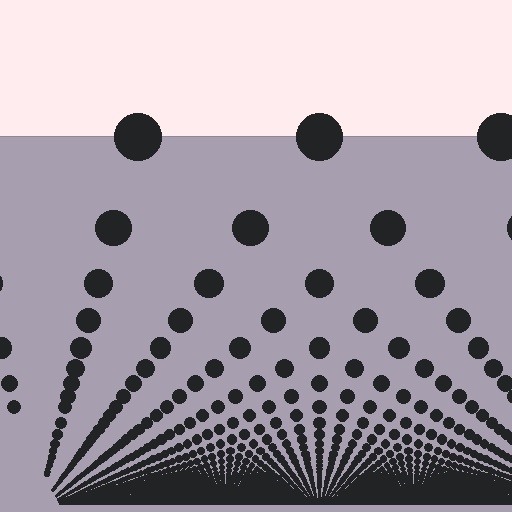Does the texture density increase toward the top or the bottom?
Density increases toward the bottom.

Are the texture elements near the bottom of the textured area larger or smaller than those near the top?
Smaller. The gradient is inverted — elements near the bottom are smaller and denser.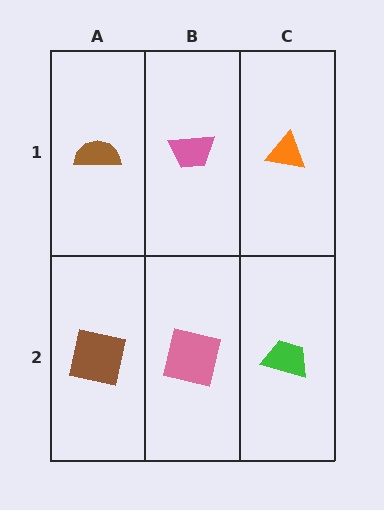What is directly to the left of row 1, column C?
A pink trapezoid.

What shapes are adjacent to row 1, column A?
A brown square (row 2, column A), a pink trapezoid (row 1, column B).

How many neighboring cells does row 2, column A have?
2.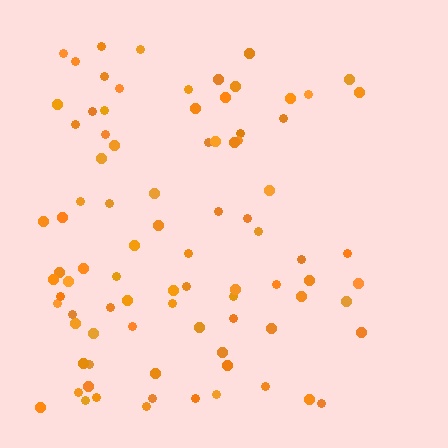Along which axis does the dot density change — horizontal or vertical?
Horizontal.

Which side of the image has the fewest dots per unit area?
The right.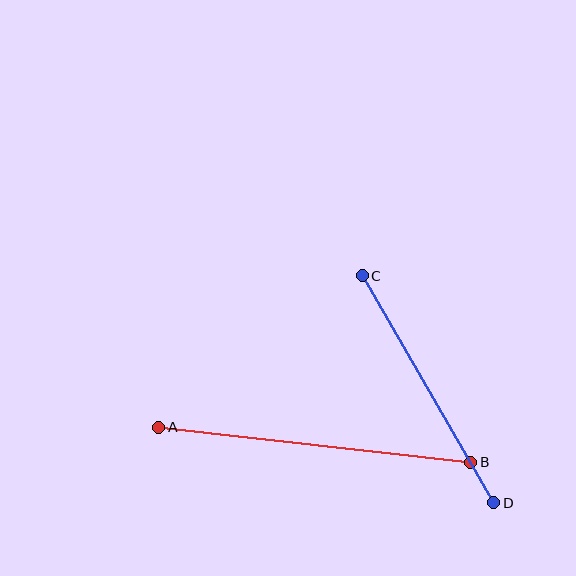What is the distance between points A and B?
The distance is approximately 314 pixels.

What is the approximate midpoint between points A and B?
The midpoint is at approximately (315, 445) pixels.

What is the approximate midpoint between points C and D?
The midpoint is at approximately (428, 389) pixels.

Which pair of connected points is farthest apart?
Points A and B are farthest apart.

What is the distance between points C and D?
The distance is approximately 263 pixels.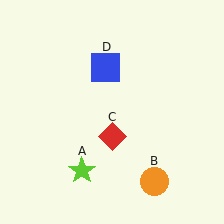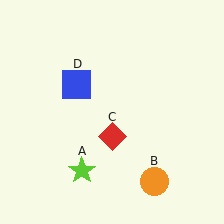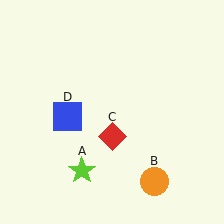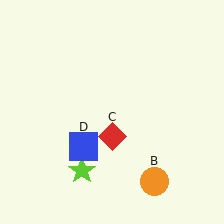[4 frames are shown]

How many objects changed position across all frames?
1 object changed position: blue square (object D).